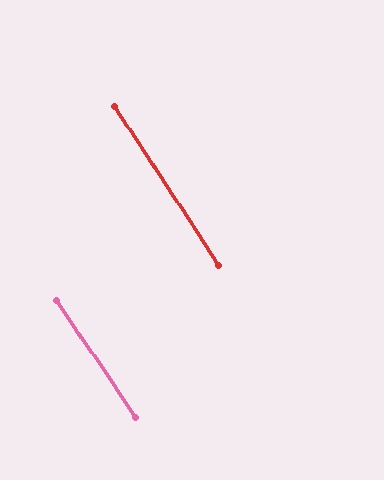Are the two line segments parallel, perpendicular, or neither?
Parallel — their directions differ by only 1.4°.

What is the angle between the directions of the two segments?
Approximately 1 degree.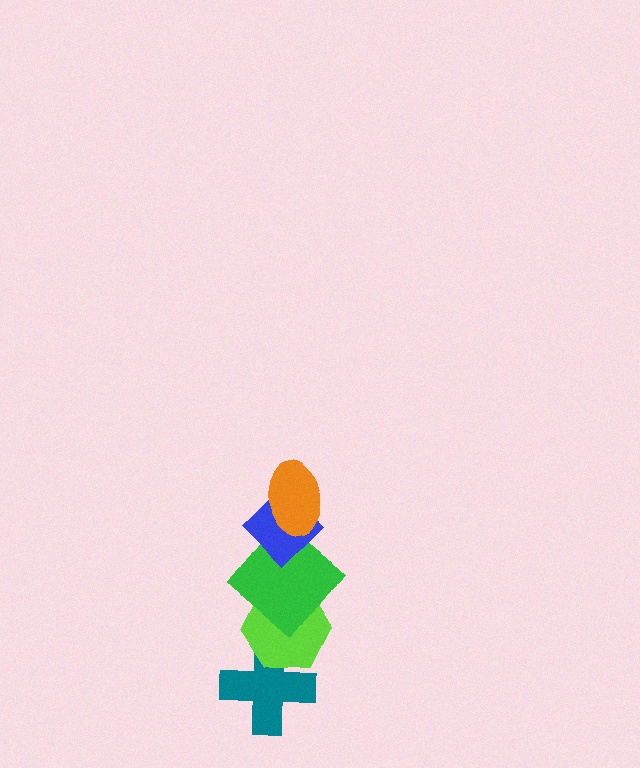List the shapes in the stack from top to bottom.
From top to bottom: the orange ellipse, the blue diamond, the green diamond, the lime hexagon, the teal cross.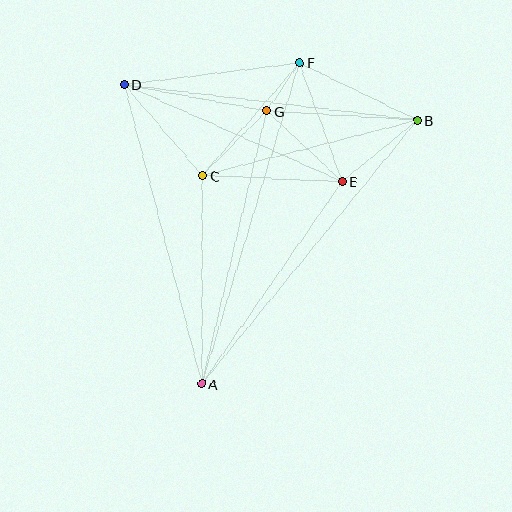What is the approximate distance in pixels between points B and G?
The distance between B and G is approximately 150 pixels.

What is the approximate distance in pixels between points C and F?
The distance between C and F is approximately 149 pixels.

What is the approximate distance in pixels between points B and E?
The distance between B and E is approximately 97 pixels.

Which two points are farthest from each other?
Points A and B are farthest from each other.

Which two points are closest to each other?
Points F and G are closest to each other.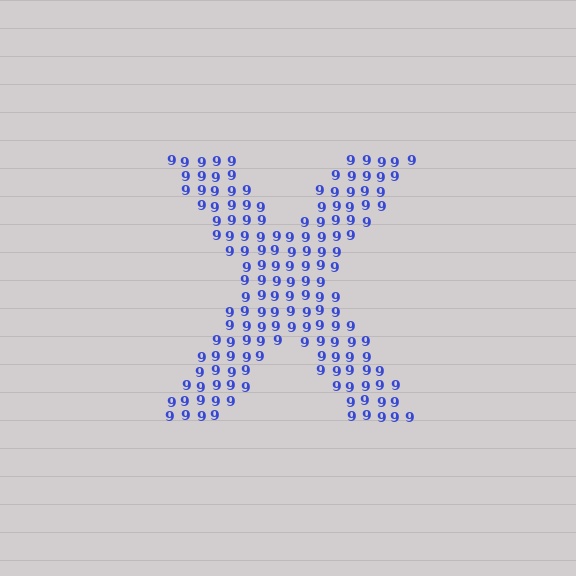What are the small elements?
The small elements are digit 9's.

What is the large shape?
The large shape is the letter X.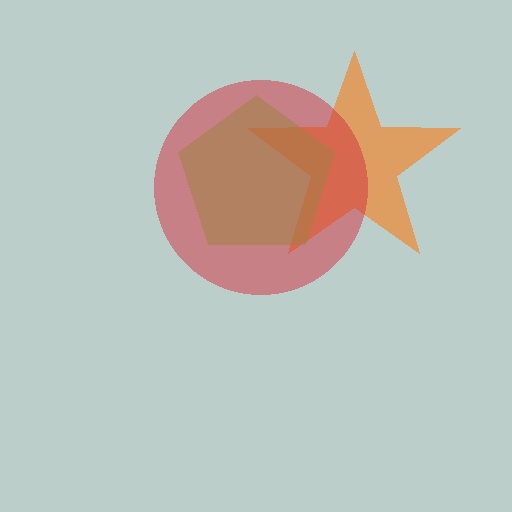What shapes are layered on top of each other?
The layered shapes are: an orange star, a lime pentagon, a red circle.